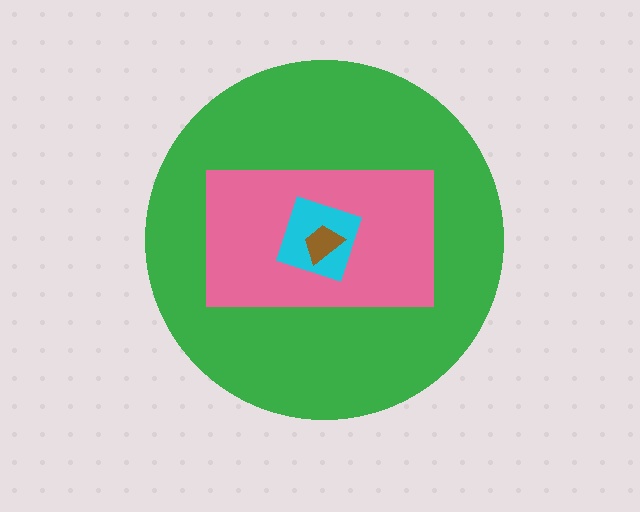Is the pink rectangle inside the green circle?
Yes.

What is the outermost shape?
The green circle.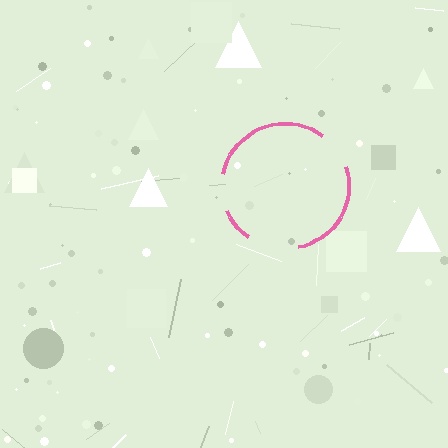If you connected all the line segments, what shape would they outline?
They would outline a circle.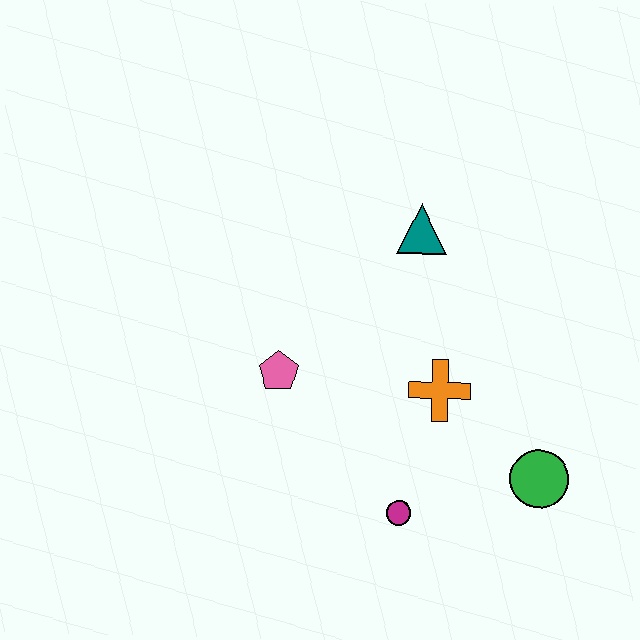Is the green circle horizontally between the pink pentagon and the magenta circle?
No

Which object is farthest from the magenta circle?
The teal triangle is farthest from the magenta circle.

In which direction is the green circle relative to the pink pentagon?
The green circle is to the right of the pink pentagon.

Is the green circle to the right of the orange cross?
Yes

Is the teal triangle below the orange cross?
No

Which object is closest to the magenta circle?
The orange cross is closest to the magenta circle.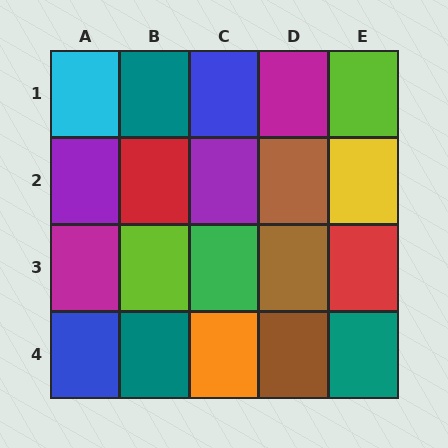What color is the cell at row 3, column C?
Green.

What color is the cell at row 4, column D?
Brown.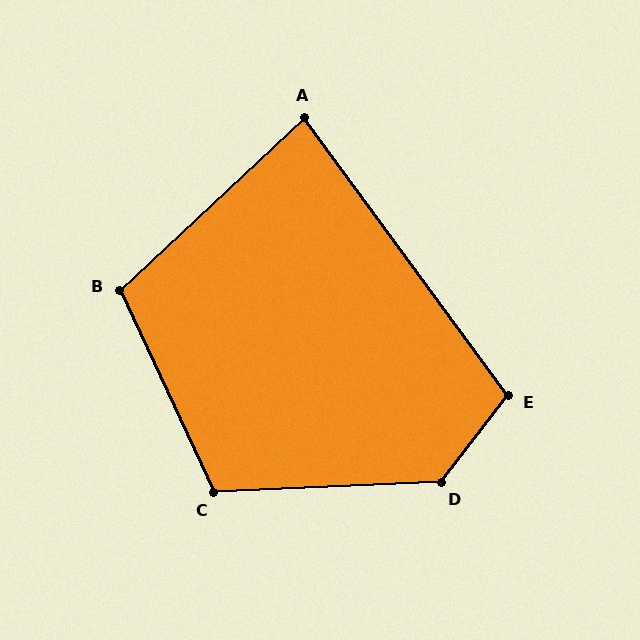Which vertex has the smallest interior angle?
A, at approximately 83 degrees.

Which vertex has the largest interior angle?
D, at approximately 130 degrees.